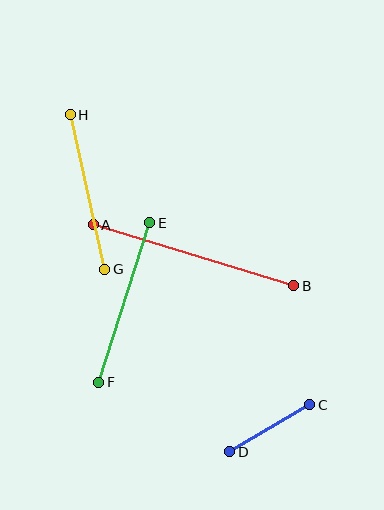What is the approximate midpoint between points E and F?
The midpoint is at approximately (124, 302) pixels.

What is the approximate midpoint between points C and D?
The midpoint is at approximately (270, 428) pixels.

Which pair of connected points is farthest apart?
Points A and B are farthest apart.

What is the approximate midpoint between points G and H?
The midpoint is at approximately (88, 192) pixels.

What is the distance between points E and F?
The distance is approximately 167 pixels.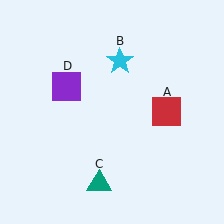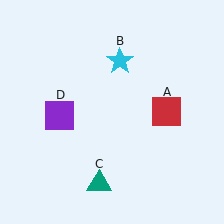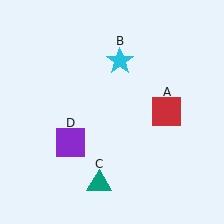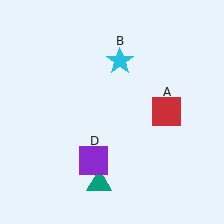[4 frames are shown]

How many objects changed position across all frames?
1 object changed position: purple square (object D).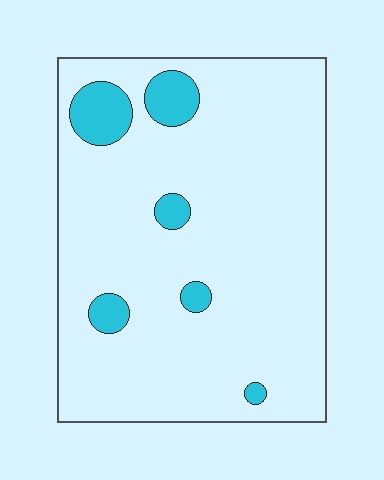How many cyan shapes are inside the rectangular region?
6.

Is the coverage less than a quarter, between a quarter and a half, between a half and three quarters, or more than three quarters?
Less than a quarter.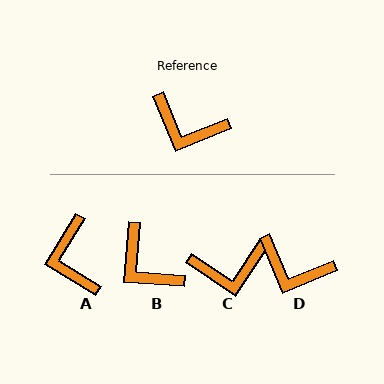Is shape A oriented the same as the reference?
No, it is off by about 54 degrees.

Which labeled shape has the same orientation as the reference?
D.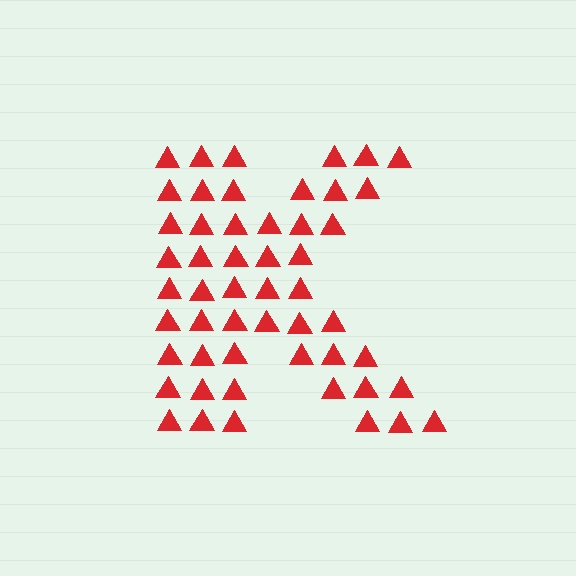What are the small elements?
The small elements are triangles.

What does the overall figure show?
The overall figure shows the letter K.